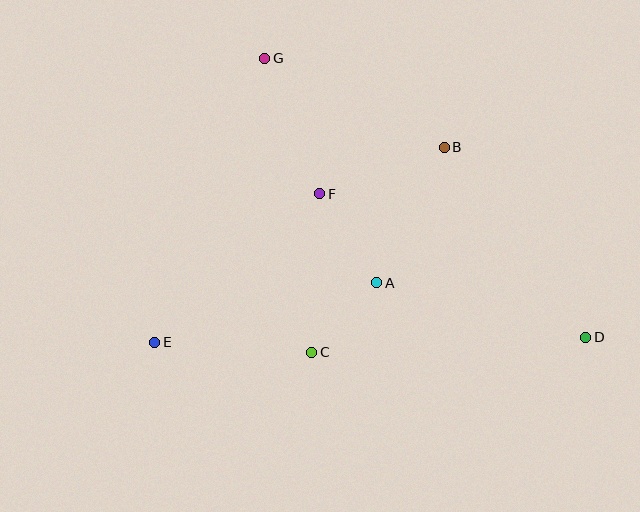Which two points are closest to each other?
Points A and C are closest to each other.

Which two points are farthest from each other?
Points D and E are farthest from each other.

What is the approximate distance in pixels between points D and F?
The distance between D and F is approximately 302 pixels.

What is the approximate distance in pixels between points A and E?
The distance between A and E is approximately 230 pixels.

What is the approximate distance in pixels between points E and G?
The distance between E and G is approximately 305 pixels.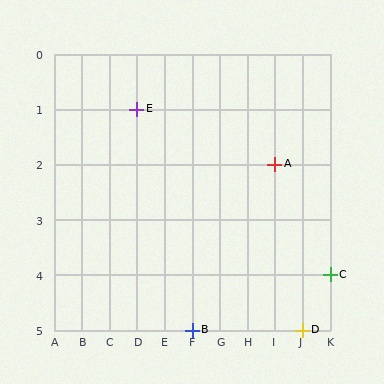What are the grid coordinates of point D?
Point D is at grid coordinates (J, 5).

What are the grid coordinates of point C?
Point C is at grid coordinates (K, 4).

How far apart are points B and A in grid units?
Points B and A are 3 columns and 3 rows apart (about 4.2 grid units diagonally).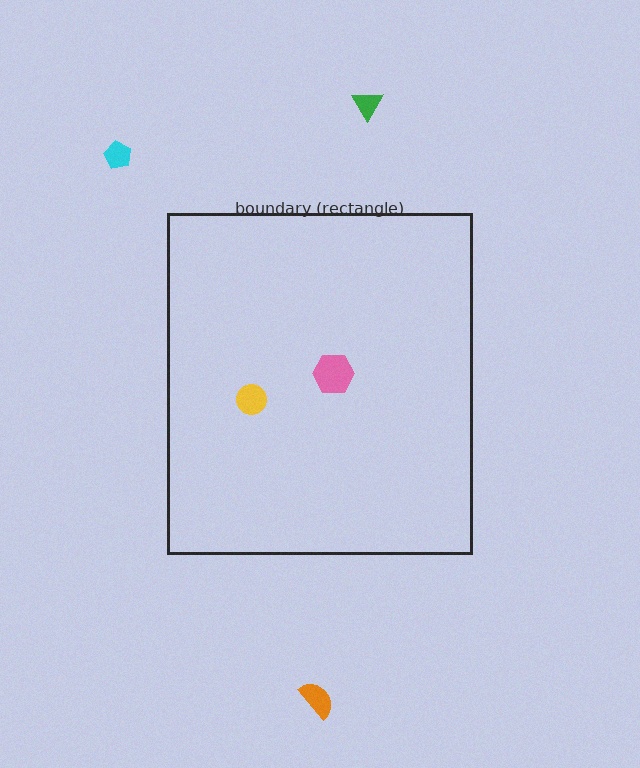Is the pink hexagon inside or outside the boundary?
Inside.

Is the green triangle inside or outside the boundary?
Outside.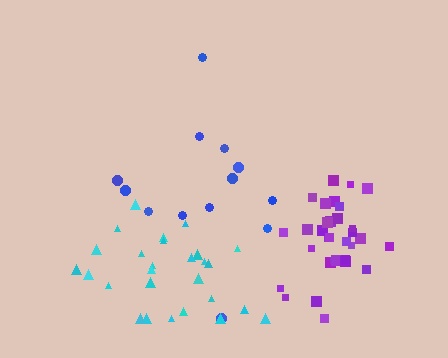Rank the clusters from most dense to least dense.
purple, cyan, blue.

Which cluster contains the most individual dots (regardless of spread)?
Purple (32).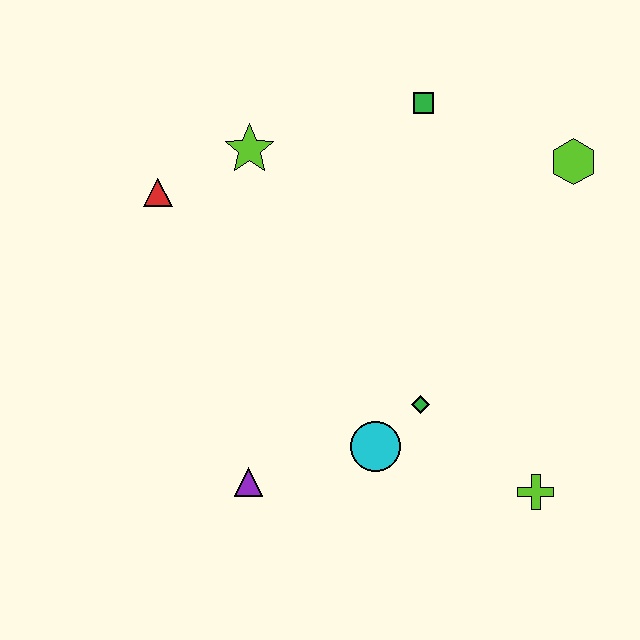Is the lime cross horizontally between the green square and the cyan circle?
No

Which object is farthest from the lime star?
The lime cross is farthest from the lime star.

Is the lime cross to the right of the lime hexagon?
No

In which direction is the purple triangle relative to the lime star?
The purple triangle is below the lime star.